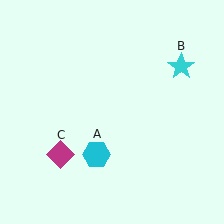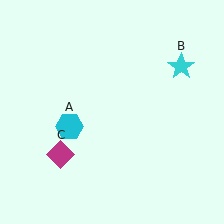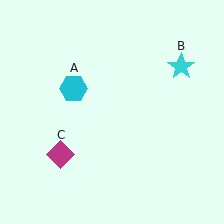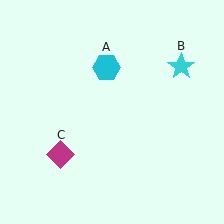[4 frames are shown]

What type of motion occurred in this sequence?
The cyan hexagon (object A) rotated clockwise around the center of the scene.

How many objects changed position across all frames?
1 object changed position: cyan hexagon (object A).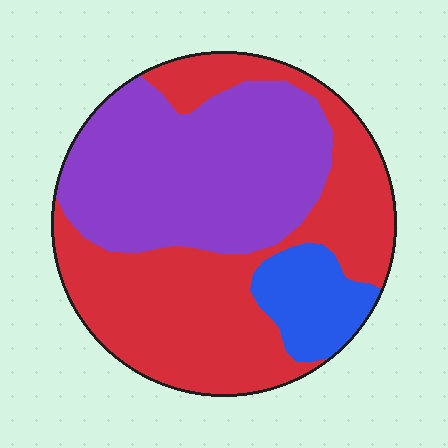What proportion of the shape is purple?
Purple takes up about two fifths (2/5) of the shape.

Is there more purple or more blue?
Purple.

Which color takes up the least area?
Blue, at roughly 10%.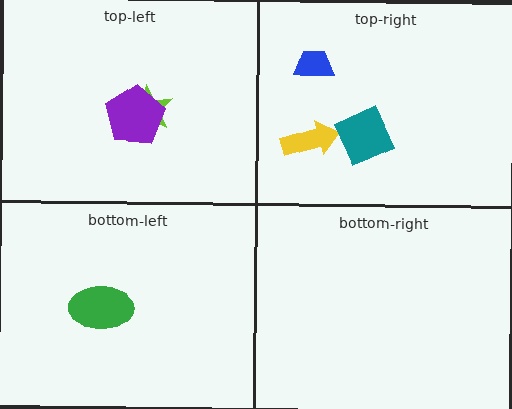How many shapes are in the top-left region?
2.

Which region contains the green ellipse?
The bottom-left region.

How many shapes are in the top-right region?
3.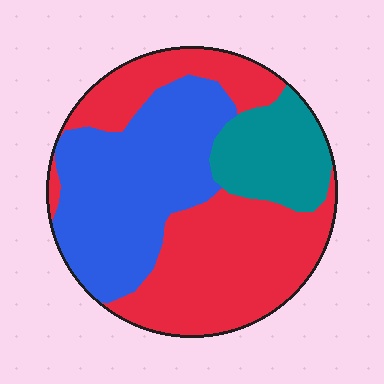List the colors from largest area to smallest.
From largest to smallest: red, blue, teal.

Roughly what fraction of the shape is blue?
Blue covers 37% of the shape.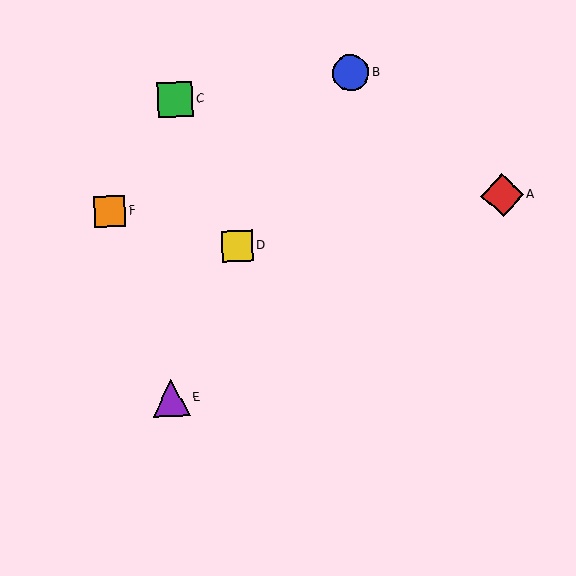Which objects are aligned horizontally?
Objects A, F are aligned horizontally.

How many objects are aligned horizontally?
2 objects (A, F) are aligned horizontally.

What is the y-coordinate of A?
Object A is at y≈195.